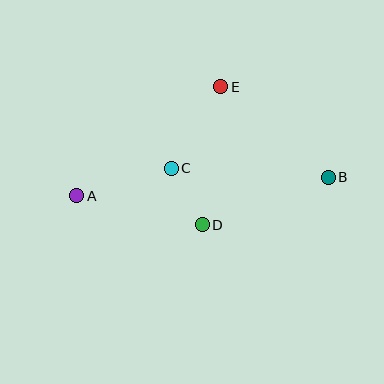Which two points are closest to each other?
Points C and D are closest to each other.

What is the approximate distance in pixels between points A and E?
The distance between A and E is approximately 180 pixels.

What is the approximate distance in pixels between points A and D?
The distance between A and D is approximately 129 pixels.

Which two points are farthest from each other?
Points A and B are farthest from each other.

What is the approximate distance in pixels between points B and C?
The distance between B and C is approximately 157 pixels.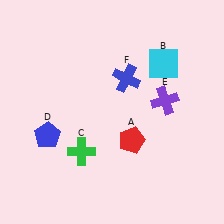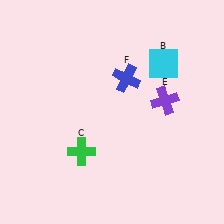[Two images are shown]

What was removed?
The red pentagon (A), the blue pentagon (D) were removed in Image 2.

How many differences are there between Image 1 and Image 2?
There are 2 differences between the two images.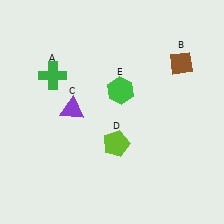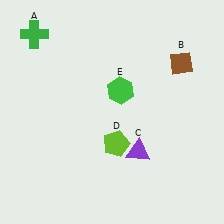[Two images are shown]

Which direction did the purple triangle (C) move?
The purple triangle (C) moved right.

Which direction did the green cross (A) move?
The green cross (A) moved up.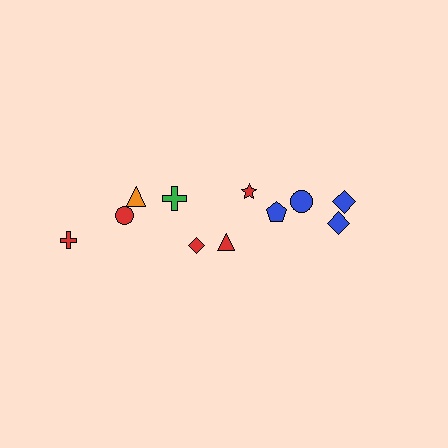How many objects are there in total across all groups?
There are 11 objects.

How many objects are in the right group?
There are 4 objects.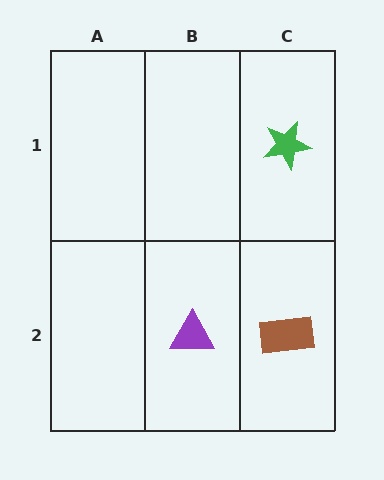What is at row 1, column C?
A green star.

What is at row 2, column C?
A brown rectangle.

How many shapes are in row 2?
2 shapes.